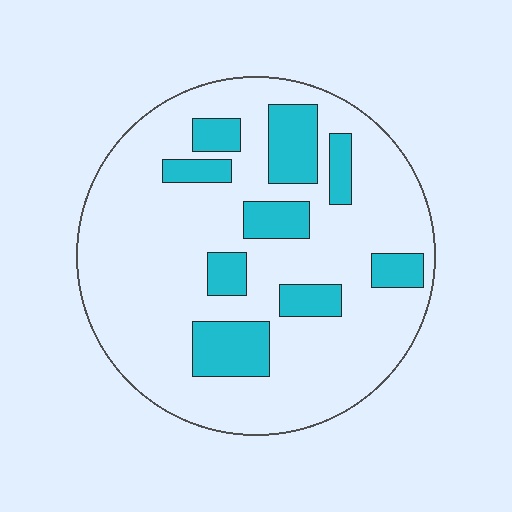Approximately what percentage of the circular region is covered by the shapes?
Approximately 20%.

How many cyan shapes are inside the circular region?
9.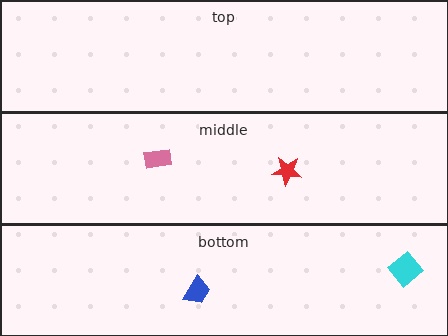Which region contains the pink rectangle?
The middle region.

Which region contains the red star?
The middle region.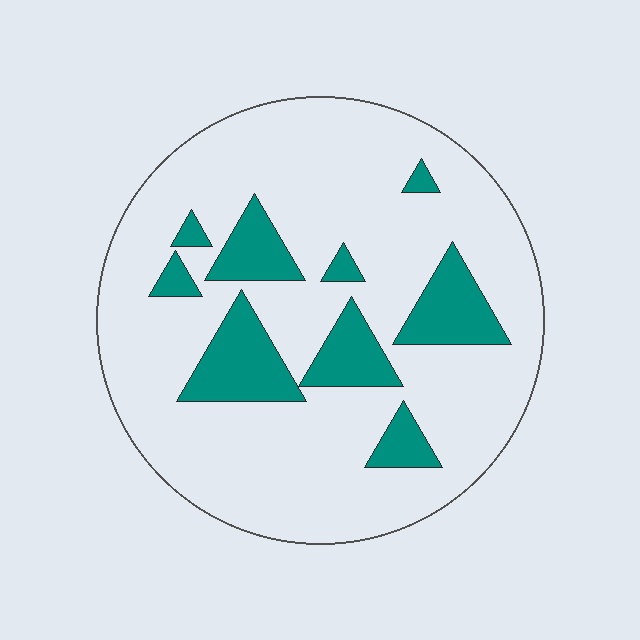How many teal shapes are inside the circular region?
9.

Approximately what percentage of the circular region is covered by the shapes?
Approximately 20%.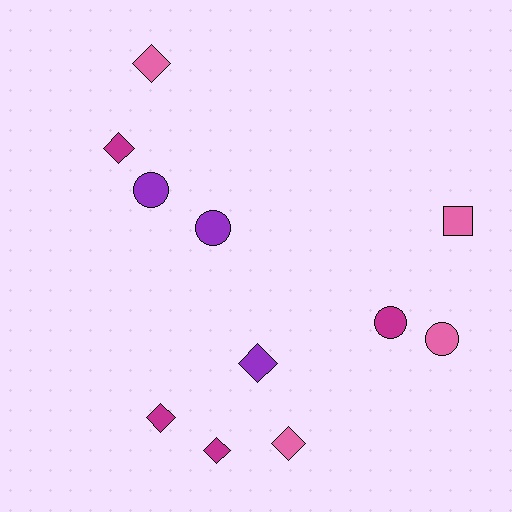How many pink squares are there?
There is 1 pink square.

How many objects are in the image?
There are 11 objects.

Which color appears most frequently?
Pink, with 4 objects.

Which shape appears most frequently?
Diamond, with 6 objects.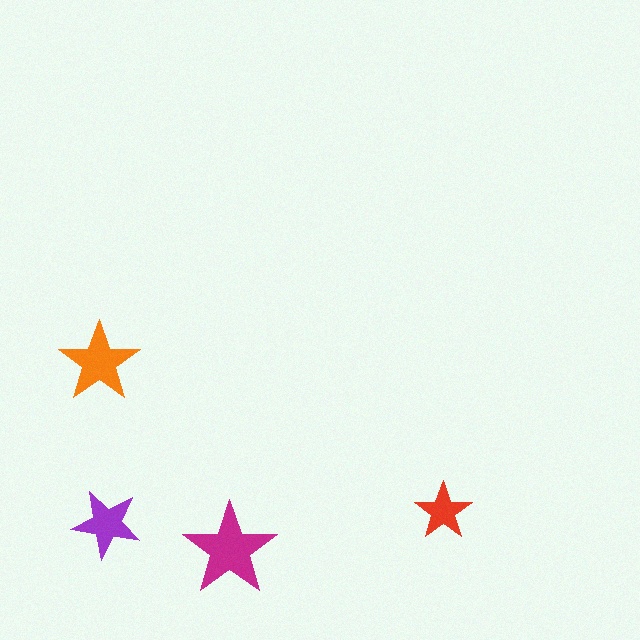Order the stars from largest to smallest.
the magenta one, the orange one, the purple one, the red one.